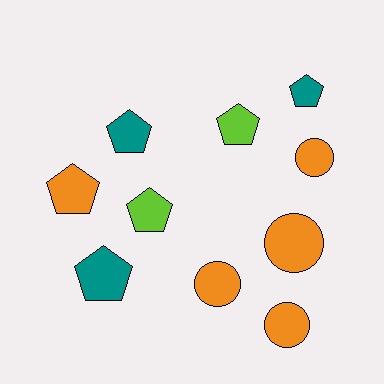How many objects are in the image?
There are 10 objects.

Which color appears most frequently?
Orange, with 5 objects.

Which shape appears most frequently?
Pentagon, with 6 objects.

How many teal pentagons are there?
There are 3 teal pentagons.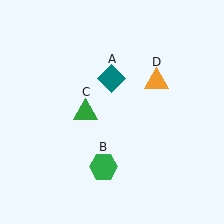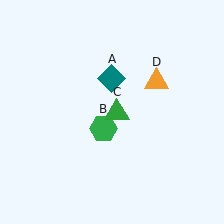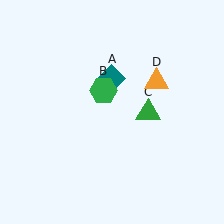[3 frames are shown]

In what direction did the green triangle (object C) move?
The green triangle (object C) moved right.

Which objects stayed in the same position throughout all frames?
Teal diamond (object A) and orange triangle (object D) remained stationary.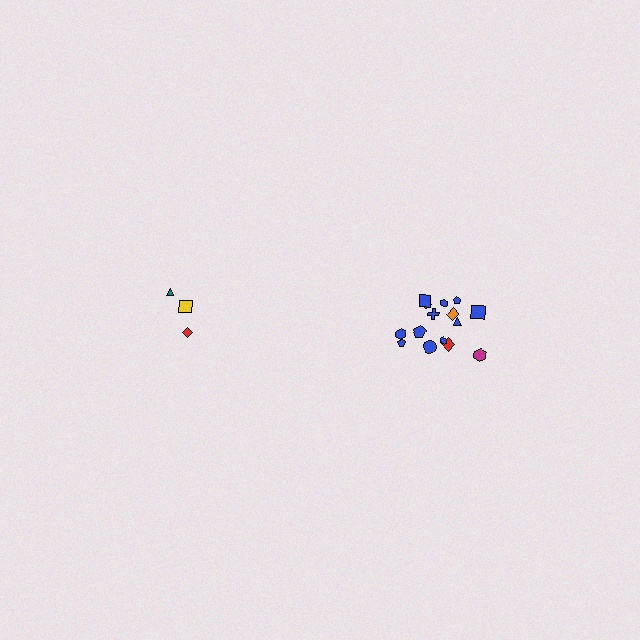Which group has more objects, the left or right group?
The right group.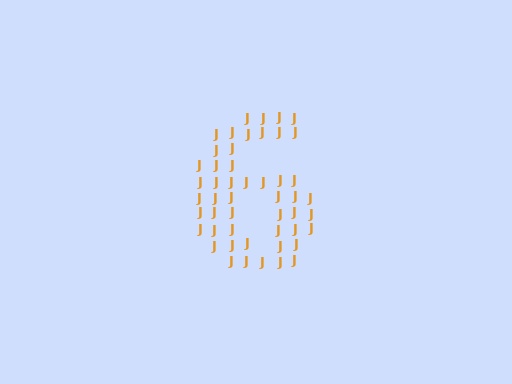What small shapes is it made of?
It is made of small letter J's.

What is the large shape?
The large shape is the digit 6.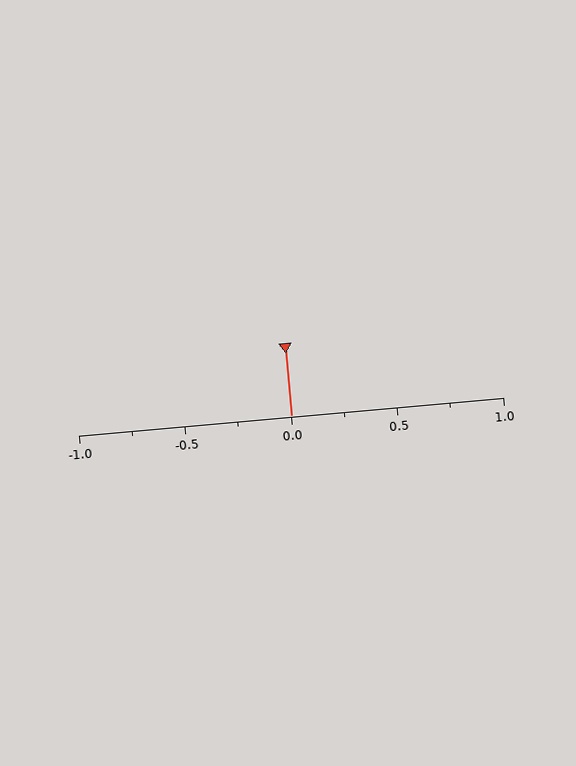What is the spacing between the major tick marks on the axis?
The major ticks are spaced 0.5 apart.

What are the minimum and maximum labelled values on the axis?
The axis runs from -1.0 to 1.0.